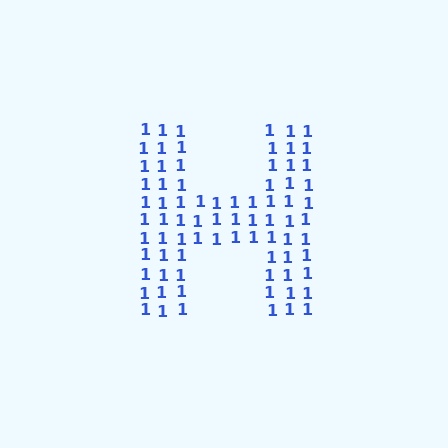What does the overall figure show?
The overall figure shows the letter H.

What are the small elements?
The small elements are digit 1's.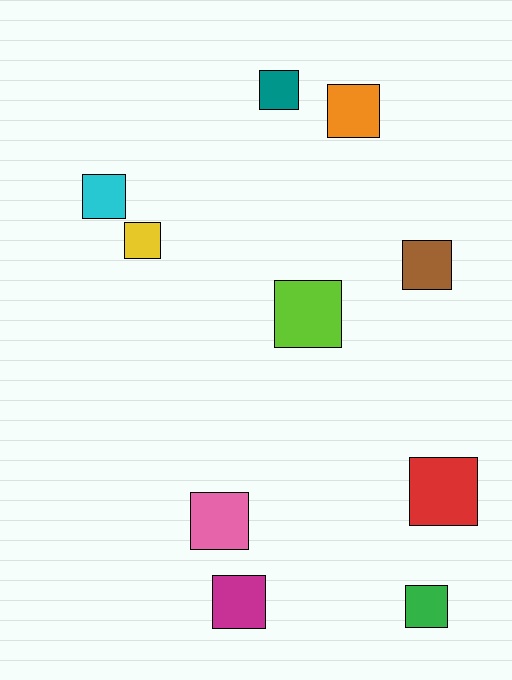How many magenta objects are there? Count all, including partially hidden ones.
There is 1 magenta object.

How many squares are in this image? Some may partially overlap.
There are 10 squares.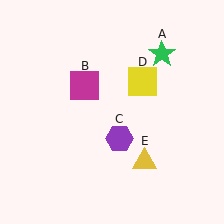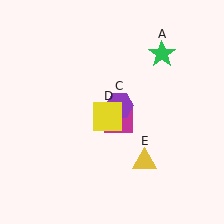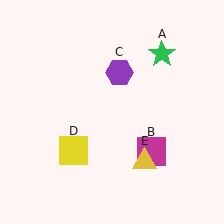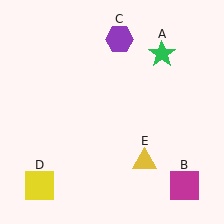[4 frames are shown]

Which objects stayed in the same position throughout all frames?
Green star (object A) and yellow triangle (object E) remained stationary.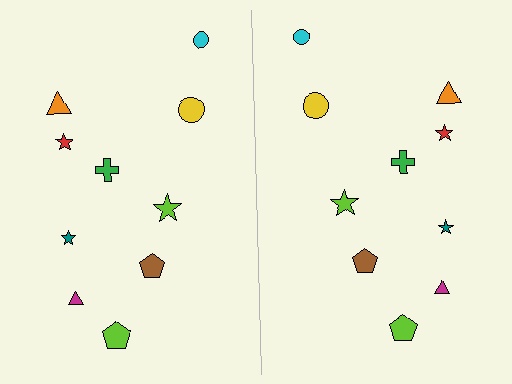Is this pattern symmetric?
Yes, this pattern has bilateral (reflection) symmetry.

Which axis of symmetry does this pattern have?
The pattern has a vertical axis of symmetry running through the center of the image.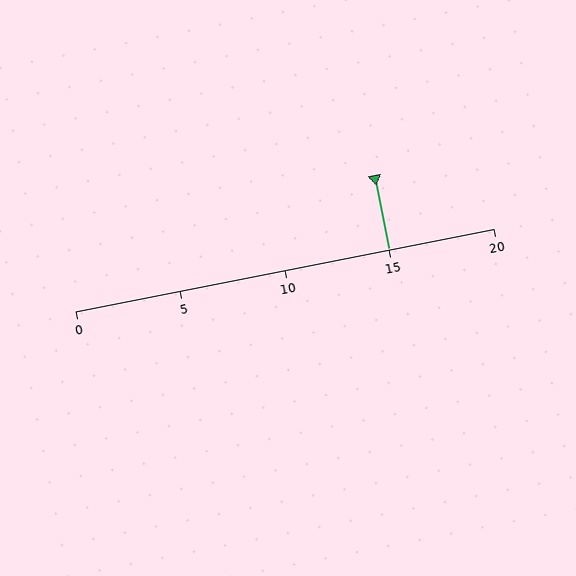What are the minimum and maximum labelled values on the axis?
The axis runs from 0 to 20.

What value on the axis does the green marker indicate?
The marker indicates approximately 15.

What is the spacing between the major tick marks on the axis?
The major ticks are spaced 5 apart.